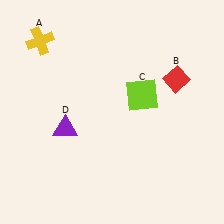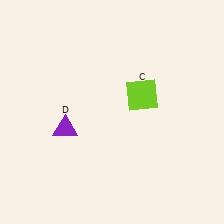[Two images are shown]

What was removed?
The yellow cross (A), the red diamond (B) were removed in Image 2.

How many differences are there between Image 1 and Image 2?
There are 2 differences between the two images.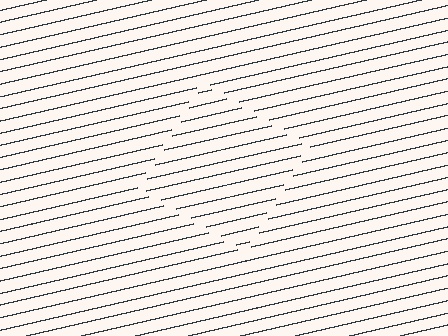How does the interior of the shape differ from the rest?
The interior of the shape contains the same grating, shifted by half a period — the contour is defined by the phase discontinuity where line-ends from the inner and outer gratings abut.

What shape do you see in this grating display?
An illusory square. The interior of the shape contains the same grating, shifted by half a period — the contour is defined by the phase discontinuity where line-ends from the inner and outer gratings abut.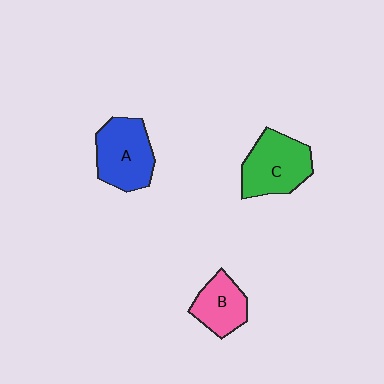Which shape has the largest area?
Shape C (green).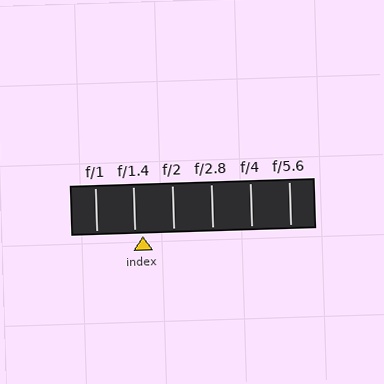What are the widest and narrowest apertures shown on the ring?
The widest aperture shown is f/1 and the narrowest is f/5.6.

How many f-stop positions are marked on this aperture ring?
There are 6 f-stop positions marked.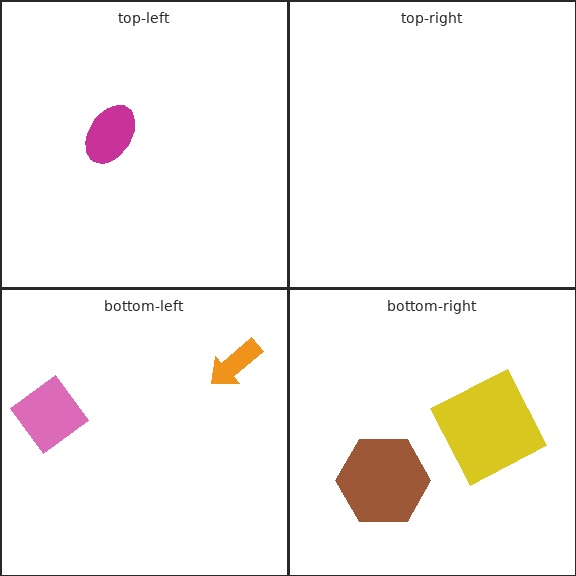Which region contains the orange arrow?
The bottom-left region.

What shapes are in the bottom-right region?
The yellow square, the brown hexagon.